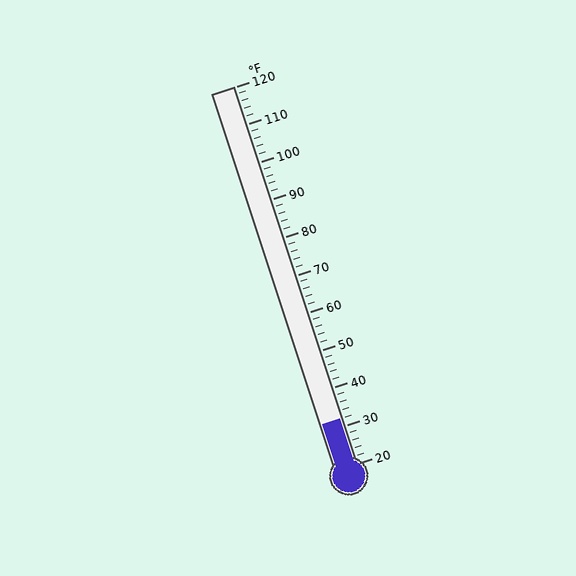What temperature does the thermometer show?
The thermometer shows approximately 32°F.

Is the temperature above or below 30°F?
The temperature is above 30°F.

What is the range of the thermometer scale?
The thermometer scale ranges from 20°F to 120°F.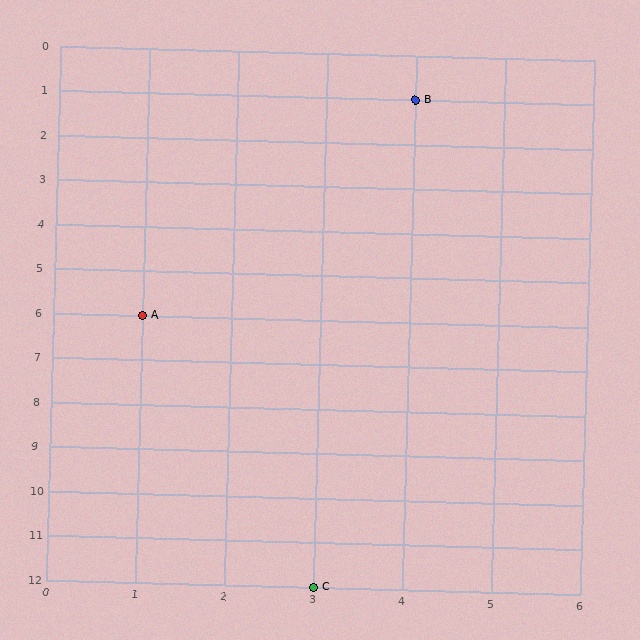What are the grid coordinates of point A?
Point A is at grid coordinates (1, 6).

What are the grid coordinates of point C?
Point C is at grid coordinates (3, 12).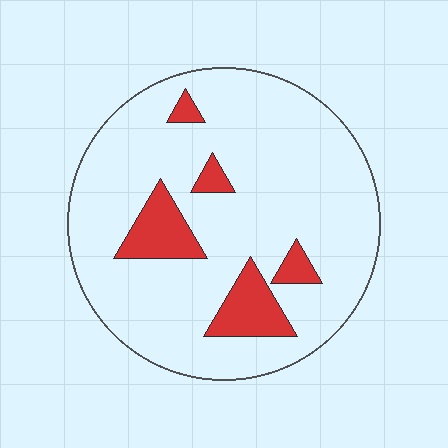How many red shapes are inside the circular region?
5.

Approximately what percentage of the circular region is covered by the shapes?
Approximately 15%.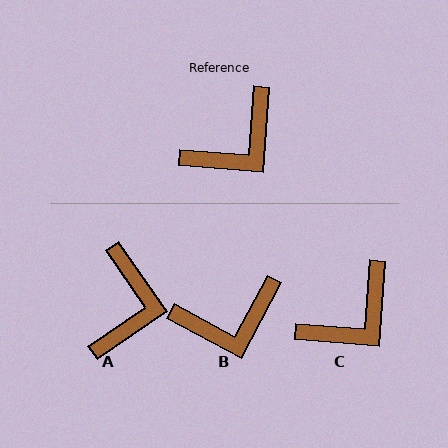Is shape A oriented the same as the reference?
No, it is off by about 39 degrees.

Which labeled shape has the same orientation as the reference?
C.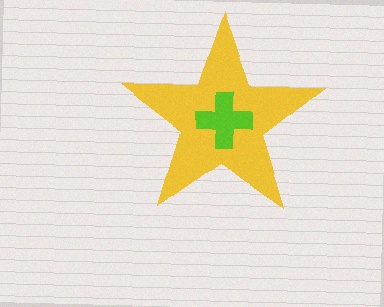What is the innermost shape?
The lime cross.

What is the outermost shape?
The yellow star.